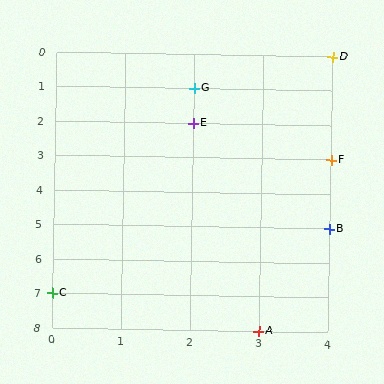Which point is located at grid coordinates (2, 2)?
Point E is at (2, 2).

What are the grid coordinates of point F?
Point F is at grid coordinates (4, 3).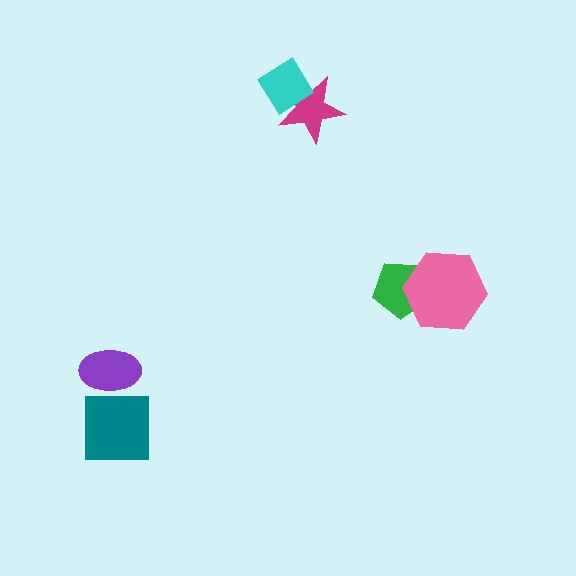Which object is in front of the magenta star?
The cyan diamond is in front of the magenta star.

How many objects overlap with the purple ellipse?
0 objects overlap with the purple ellipse.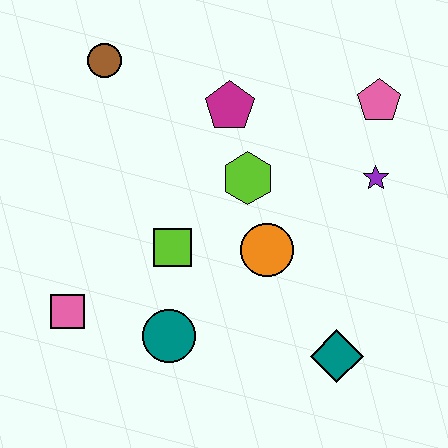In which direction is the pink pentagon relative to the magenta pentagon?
The pink pentagon is to the right of the magenta pentagon.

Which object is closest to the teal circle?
The lime square is closest to the teal circle.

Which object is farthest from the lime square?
The pink pentagon is farthest from the lime square.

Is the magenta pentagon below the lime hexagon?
No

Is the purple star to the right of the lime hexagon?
Yes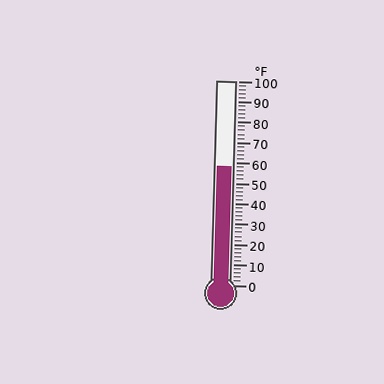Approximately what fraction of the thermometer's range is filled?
The thermometer is filled to approximately 60% of its range.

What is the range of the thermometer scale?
The thermometer scale ranges from 0°F to 100°F.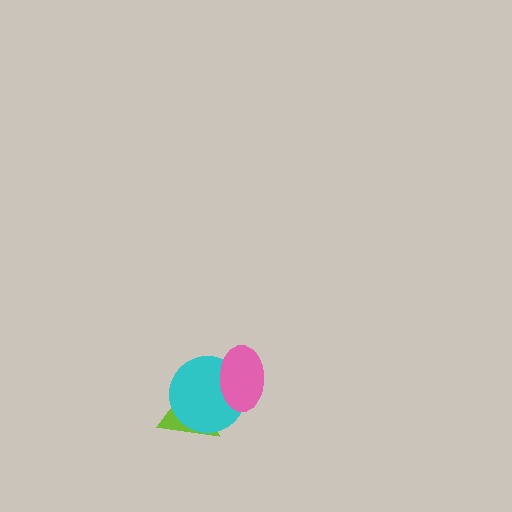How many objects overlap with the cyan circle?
2 objects overlap with the cyan circle.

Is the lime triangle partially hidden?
Yes, it is partially covered by another shape.